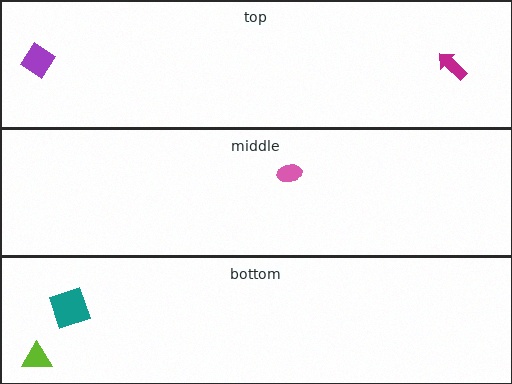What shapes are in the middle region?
The pink ellipse.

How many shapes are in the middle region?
1.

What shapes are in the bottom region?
The lime triangle, the teal square.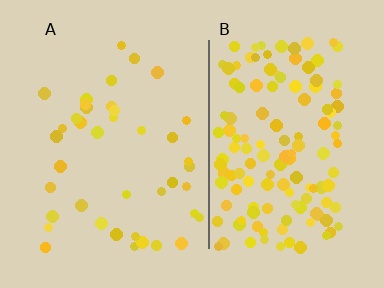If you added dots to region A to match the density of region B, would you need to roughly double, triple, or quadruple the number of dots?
Approximately triple.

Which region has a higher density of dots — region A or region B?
B (the right).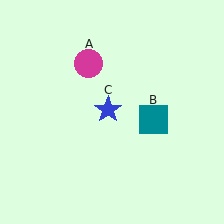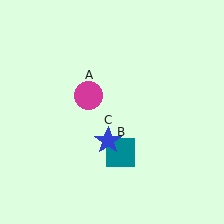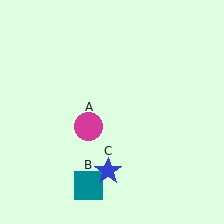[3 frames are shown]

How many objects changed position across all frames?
3 objects changed position: magenta circle (object A), teal square (object B), blue star (object C).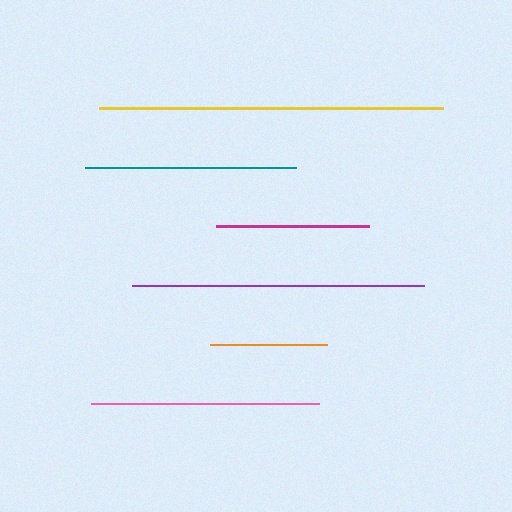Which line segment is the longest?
The yellow line is the longest at approximately 344 pixels.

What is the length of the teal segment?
The teal segment is approximately 211 pixels long.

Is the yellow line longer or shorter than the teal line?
The yellow line is longer than the teal line.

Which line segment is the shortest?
The orange line is the shortest at approximately 117 pixels.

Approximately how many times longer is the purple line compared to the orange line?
The purple line is approximately 2.5 times the length of the orange line.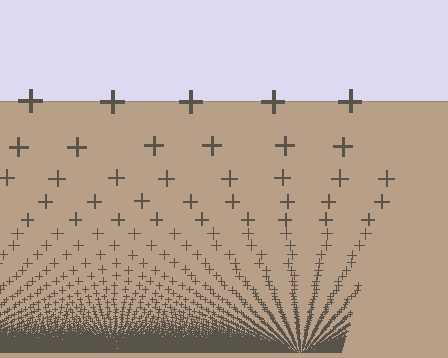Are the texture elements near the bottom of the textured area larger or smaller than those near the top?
Smaller. The gradient is inverted — elements near the bottom are smaller and denser.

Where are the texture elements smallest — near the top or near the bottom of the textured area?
Near the bottom.